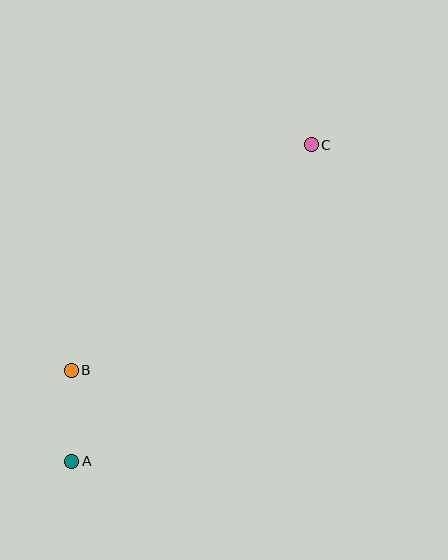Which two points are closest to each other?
Points A and B are closest to each other.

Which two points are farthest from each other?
Points A and C are farthest from each other.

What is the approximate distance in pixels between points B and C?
The distance between B and C is approximately 329 pixels.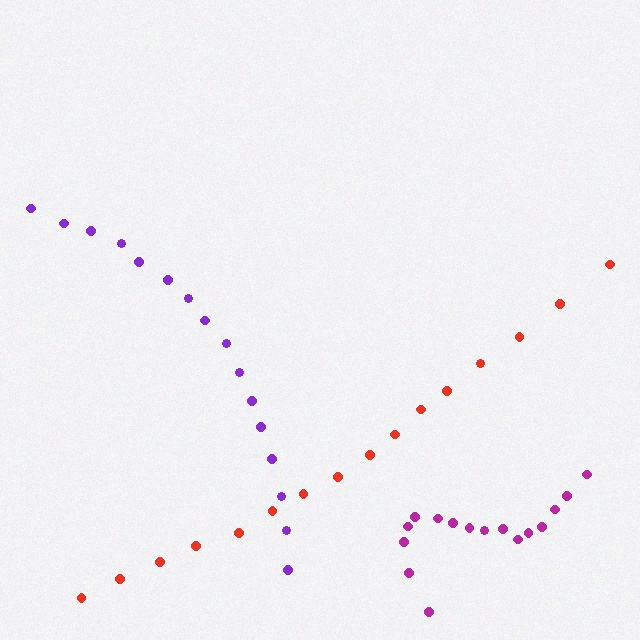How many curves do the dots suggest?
There are 3 distinct paths.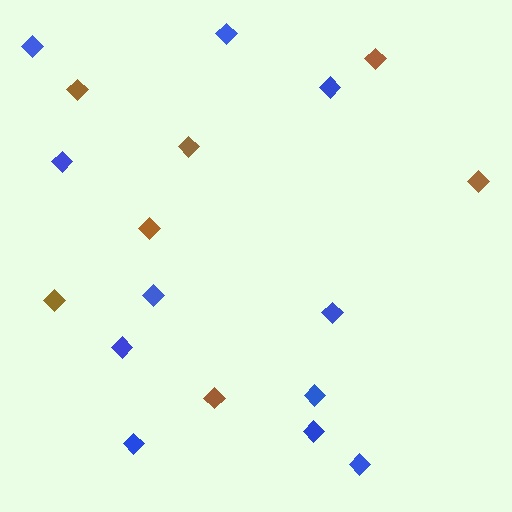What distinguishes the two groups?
There are 2 groups: one group of brown diamonds (7) and one group of blue diamonds (11).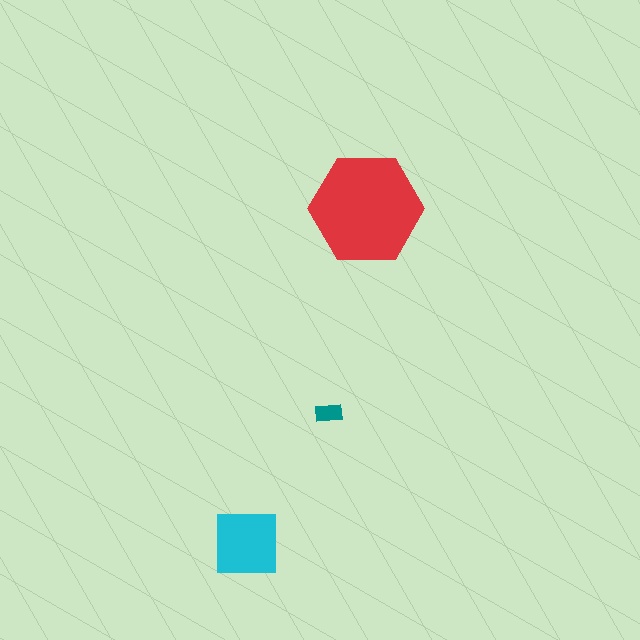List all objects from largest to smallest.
The red hexagon, the cyan square, the teal rectangle.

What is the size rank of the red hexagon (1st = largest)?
1st.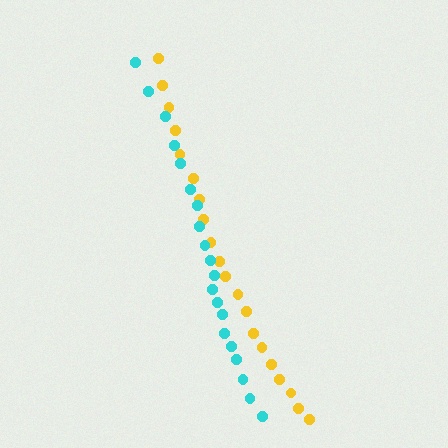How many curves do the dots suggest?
There are 2 distinct paths.